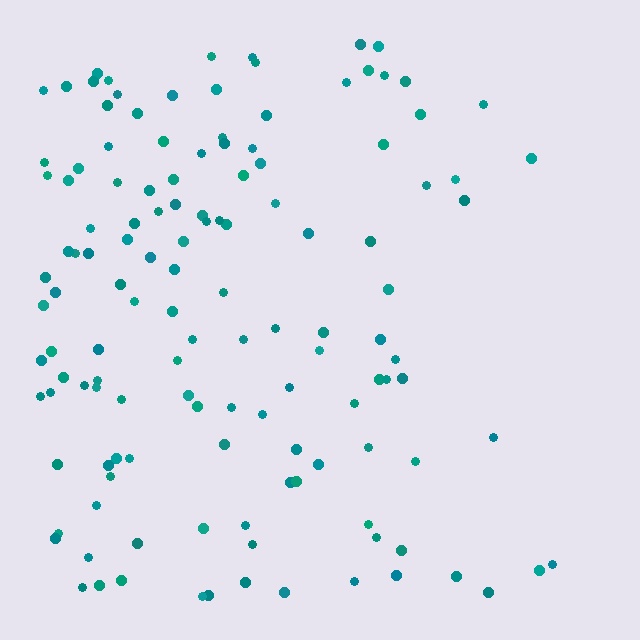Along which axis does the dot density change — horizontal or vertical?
Horizontal.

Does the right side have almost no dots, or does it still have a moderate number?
Still a moderate number, just noticeably fewer than the left.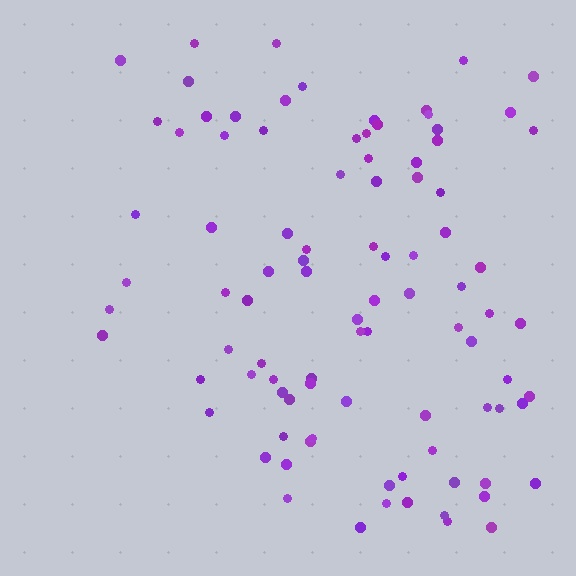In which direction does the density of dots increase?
From left to right, with the right side densest.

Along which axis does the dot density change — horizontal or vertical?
Horizontal.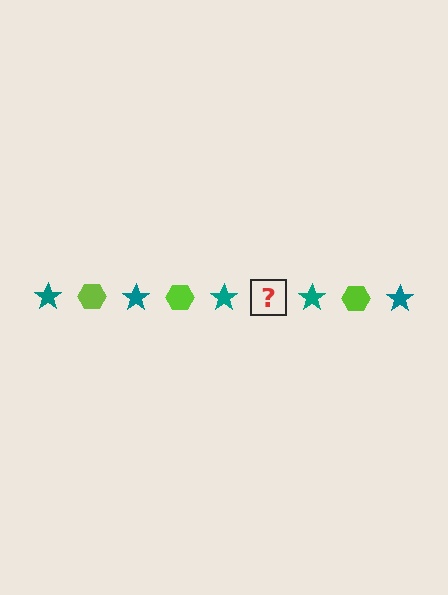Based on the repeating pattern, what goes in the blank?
The blank should be a lime hexagon.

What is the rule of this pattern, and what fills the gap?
The rule is that the pattern alternates between teal star and lime hexagon. The gap should be filled with a lime hexagon.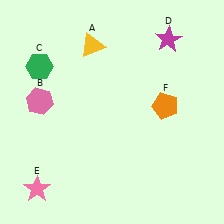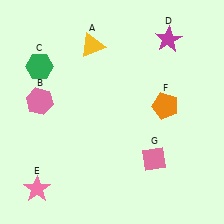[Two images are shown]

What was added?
A pink diamond (G) was added in Image 2.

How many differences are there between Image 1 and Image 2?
There is 1 difference between the two images.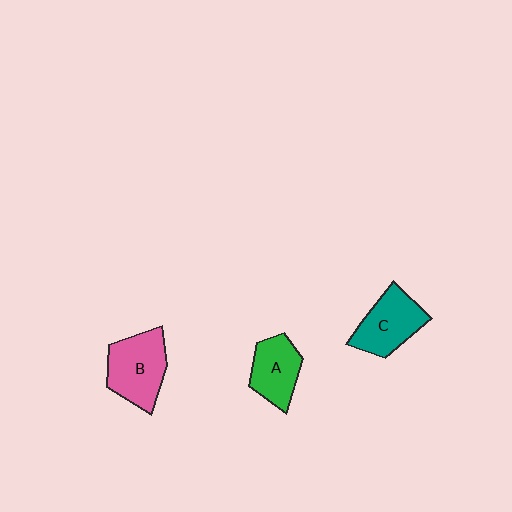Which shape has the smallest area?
Shape A (green).